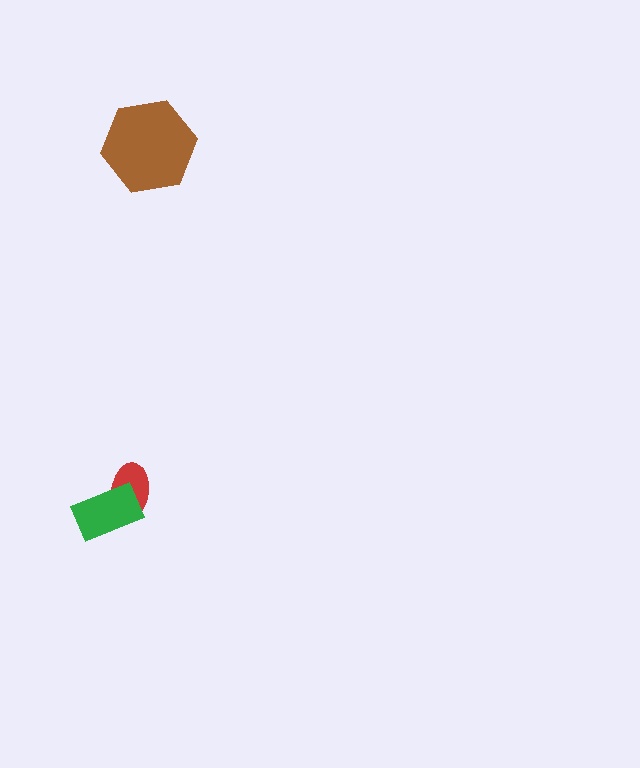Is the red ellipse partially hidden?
Yes, it is partially covered by another shape.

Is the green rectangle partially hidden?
No, no other shape covers it.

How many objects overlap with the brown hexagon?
0 objects overlap with the brown hexagon.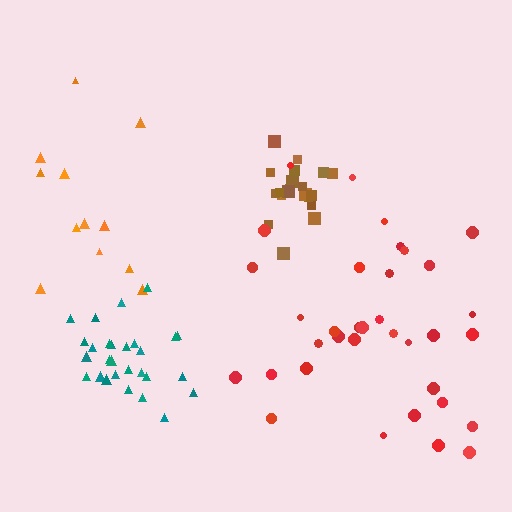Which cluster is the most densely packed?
Brown.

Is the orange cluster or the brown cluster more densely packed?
Brown.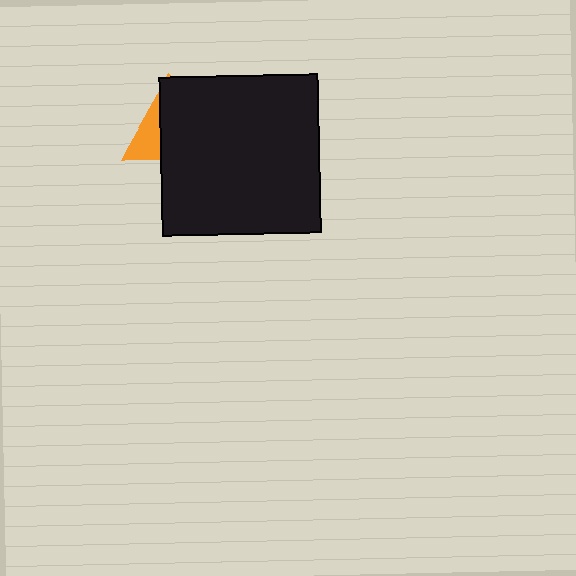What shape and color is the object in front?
The object in front is a black square.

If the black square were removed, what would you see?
You would see the complete orange triangle.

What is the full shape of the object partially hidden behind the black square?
The partially hidden object is an orange triangle.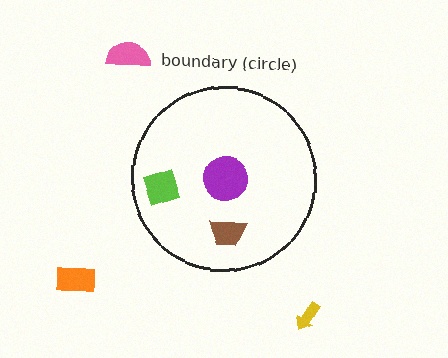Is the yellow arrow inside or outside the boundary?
Outside.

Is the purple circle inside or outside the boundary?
Inside.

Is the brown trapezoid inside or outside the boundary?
Inside.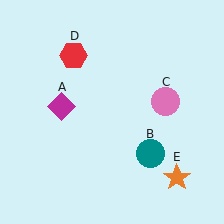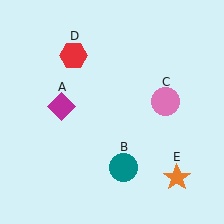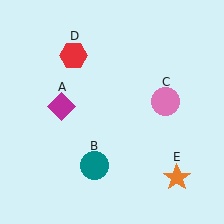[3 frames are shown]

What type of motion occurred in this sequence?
The teal circle (object B) rotated clockwise around the center of the scene.